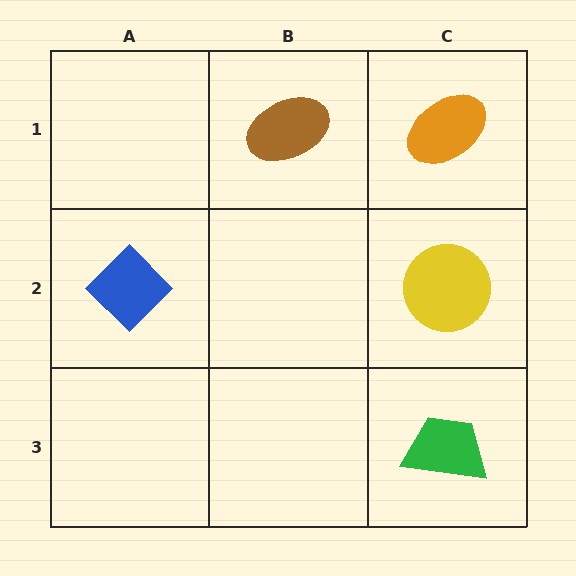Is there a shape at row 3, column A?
No, that cell is empty.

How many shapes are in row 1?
2 shapes.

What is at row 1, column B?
A brown ellipse.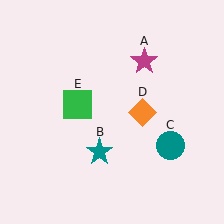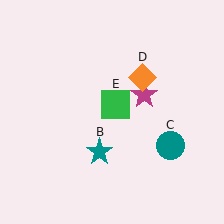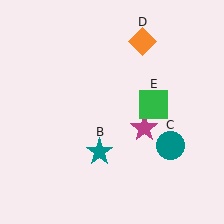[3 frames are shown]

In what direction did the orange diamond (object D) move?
The orange diamond (object D) moved up.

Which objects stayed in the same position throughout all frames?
Teal star (object B) and teal circle (object C) remained stationary.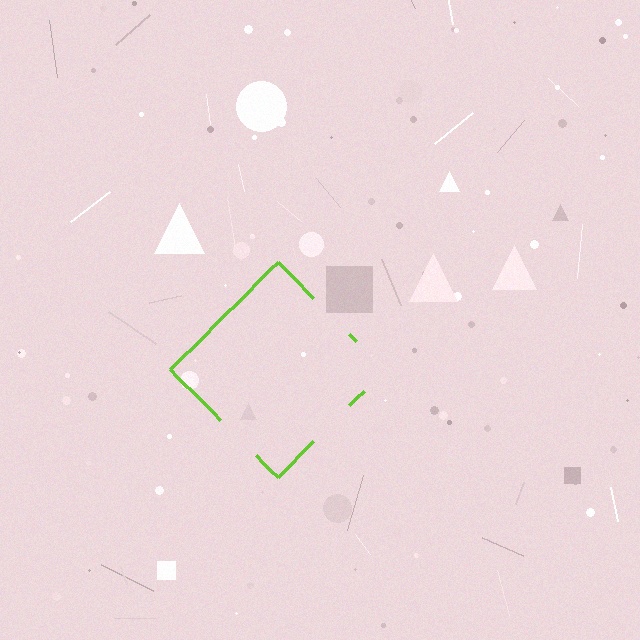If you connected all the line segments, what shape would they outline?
They would outline a diamond.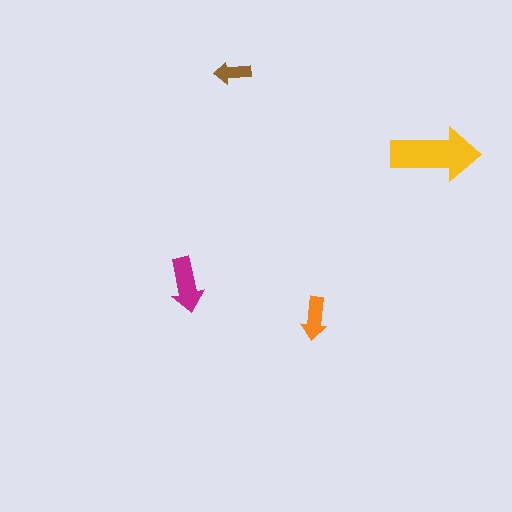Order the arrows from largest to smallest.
the yellow one, the magenta one, the orange one, the brown one.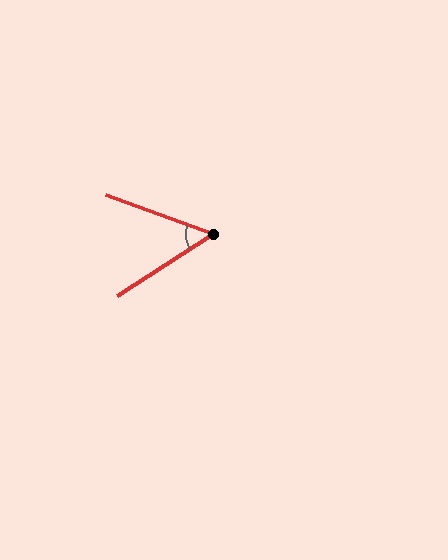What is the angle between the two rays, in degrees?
Approximately 53 degrees.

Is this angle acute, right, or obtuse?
It is acute.